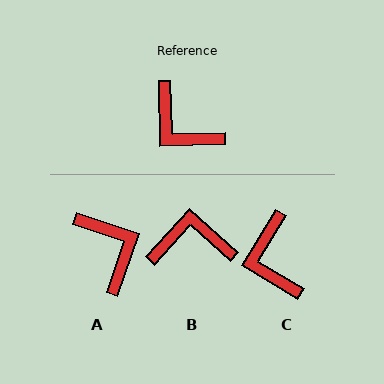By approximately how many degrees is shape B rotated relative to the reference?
Approximately 133 degrees clockwise.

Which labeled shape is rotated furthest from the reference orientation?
A, about 160 degrees away.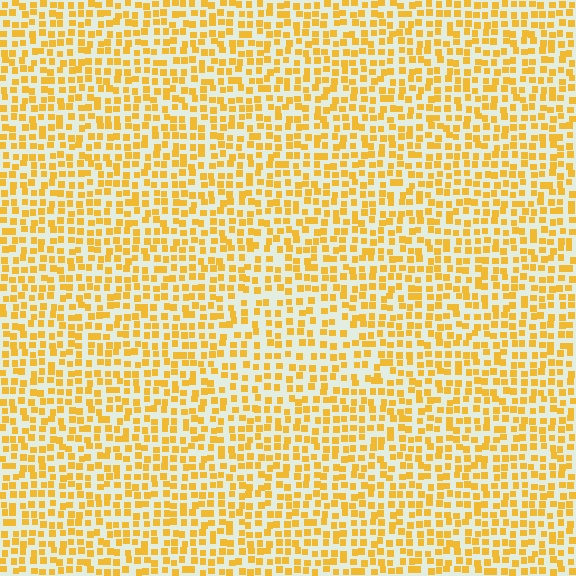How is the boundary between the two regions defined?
The boundary is defined by a change in element density (approximately 1.3x ratio). All elements are the same color, size, and shape.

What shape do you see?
I see a triangle.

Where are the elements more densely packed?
The elements are more densely packed outside the triangle boundary.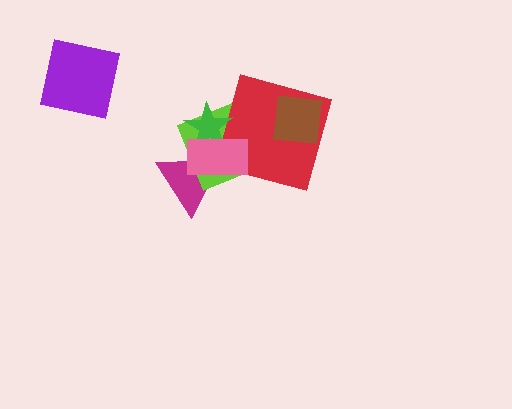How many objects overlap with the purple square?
0 objects overlap with the purple square.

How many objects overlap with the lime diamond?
4 objects overlap with the lime diamond.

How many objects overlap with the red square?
4 objects overlap with the red square.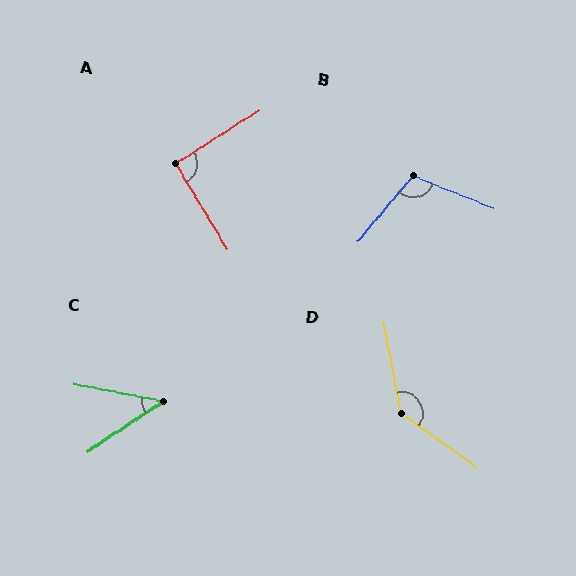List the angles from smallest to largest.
C (44°), A (92°), B (108°), D (136°).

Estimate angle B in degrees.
Approximately 108 degrees.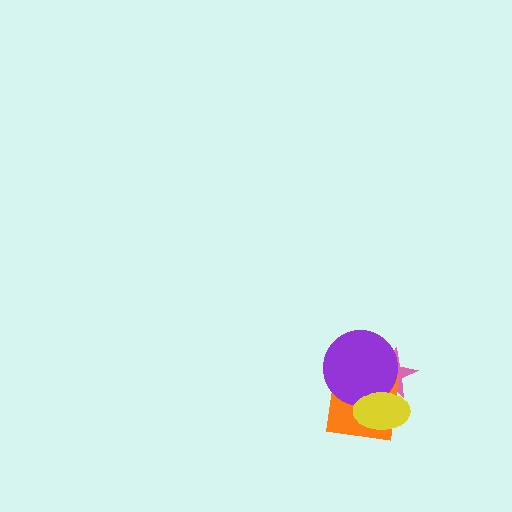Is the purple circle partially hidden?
Yes, it is partially covered by another shape.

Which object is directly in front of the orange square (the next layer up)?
The purple circle is directly in front of the orange square.